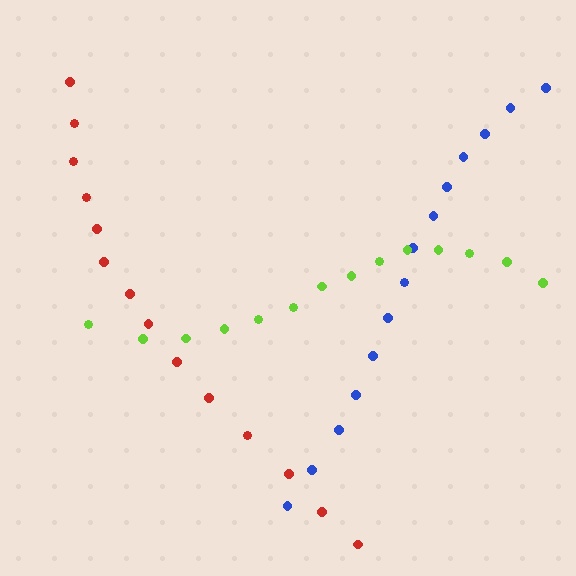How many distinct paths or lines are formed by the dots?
There are 3 distinct paths.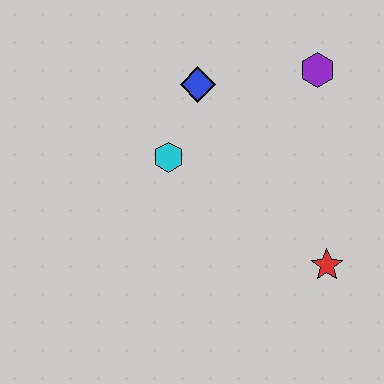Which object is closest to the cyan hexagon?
The blue diamond is closest to the cyan hexagon.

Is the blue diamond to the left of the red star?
Yes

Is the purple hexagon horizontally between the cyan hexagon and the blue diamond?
No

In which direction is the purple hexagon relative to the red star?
The purple hexagon is above the red star.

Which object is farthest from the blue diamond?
The red star is farthest from the blue diamond.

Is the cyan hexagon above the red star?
Yes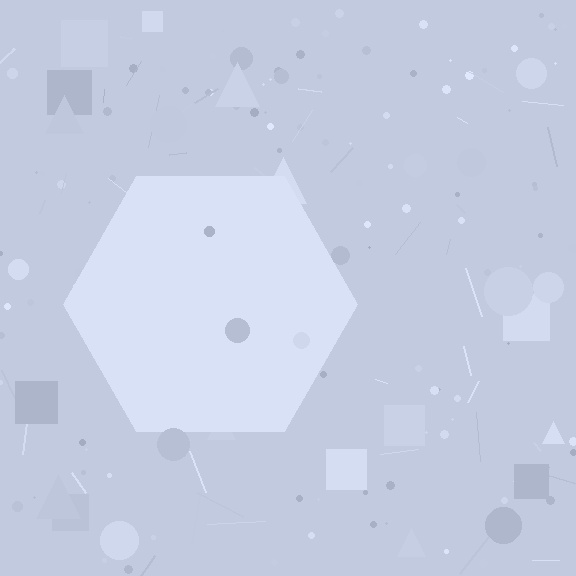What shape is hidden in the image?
A hexagon is hidden in the image.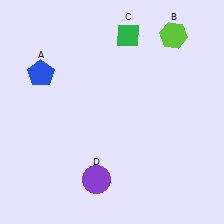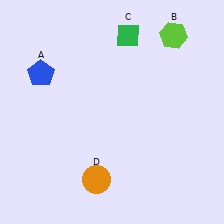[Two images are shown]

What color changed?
The circle (D) changed from purple in Image 1 to orange in Image 2.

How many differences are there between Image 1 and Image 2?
There is 1 difference between the two images.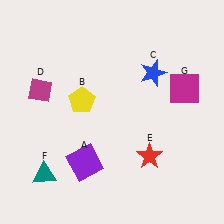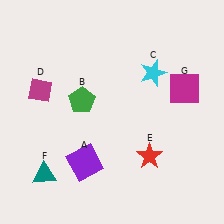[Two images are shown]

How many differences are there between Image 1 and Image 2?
There are 2 differences between the two images.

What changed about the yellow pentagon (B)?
In Image 1, B is yellow. In Image 2, it changed to green.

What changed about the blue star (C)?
In Image 1, C is blue. In Image 2, it changed to cyan.